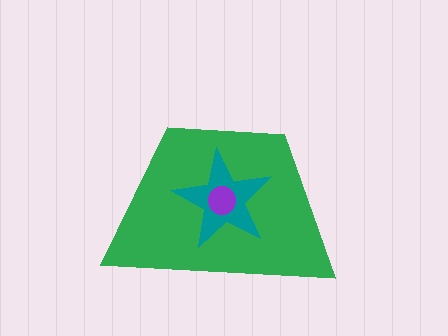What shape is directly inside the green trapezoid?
The teal star.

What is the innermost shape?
The purple circle.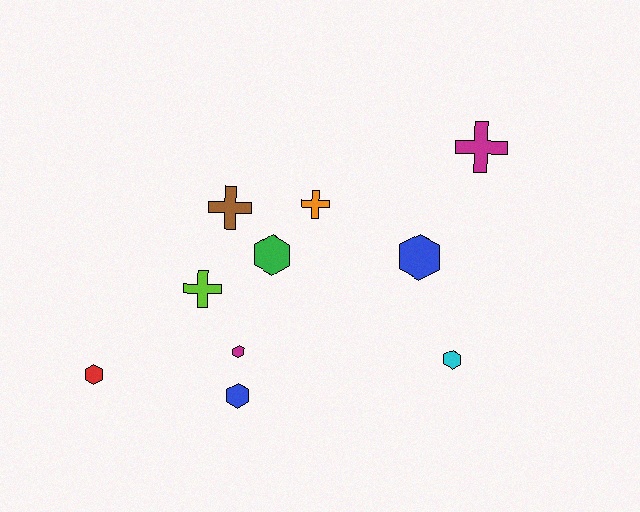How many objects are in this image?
There are 10 objects.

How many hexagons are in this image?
There are 6 hexagons.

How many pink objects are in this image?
There are no pink objects.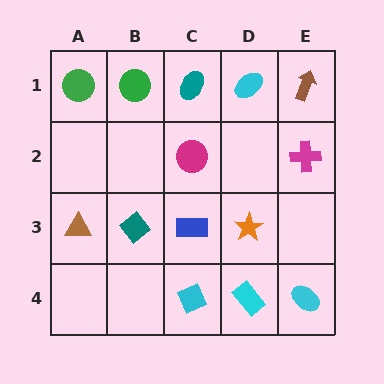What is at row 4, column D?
A cyan rectangle.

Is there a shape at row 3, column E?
No, that cell is empty.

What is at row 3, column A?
A brown triangle.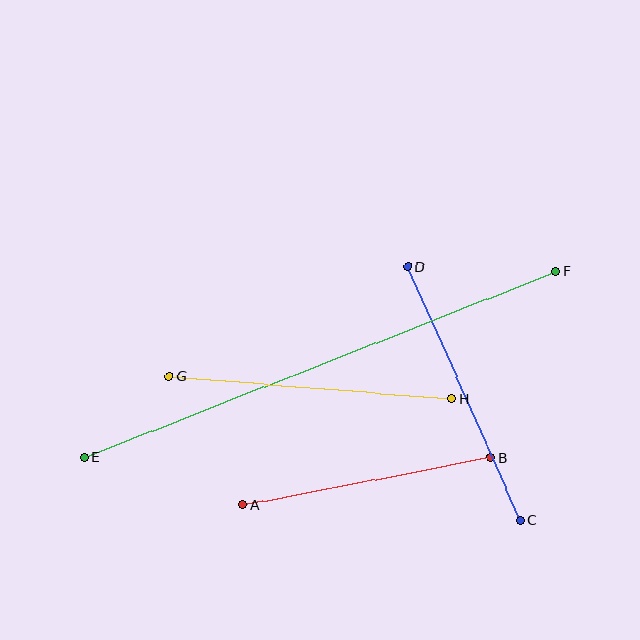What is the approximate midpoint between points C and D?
The midpoint is at approximately (464, 393) pixels.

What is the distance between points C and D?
The distance is approximately 277 pixels.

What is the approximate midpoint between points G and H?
The midpoint is at approximately (311, 387) pixels.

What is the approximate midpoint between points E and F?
The midpoint is at approximately (320, 364) pixels.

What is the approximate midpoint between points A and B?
The midpoint is at approximately (367, 481) pixels.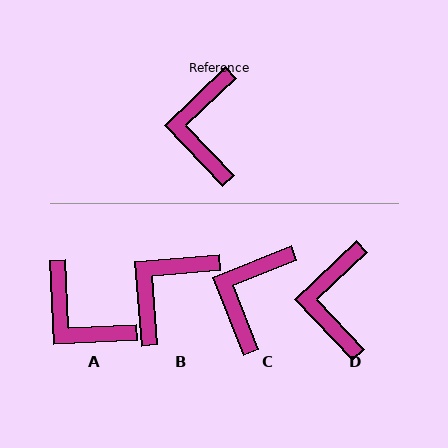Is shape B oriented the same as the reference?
No, it is off by about 39 degrees.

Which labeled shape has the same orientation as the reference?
D.